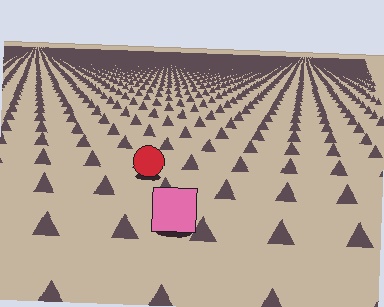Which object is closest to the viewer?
The pink square is closest. The texture marks near it are larger and more spread out.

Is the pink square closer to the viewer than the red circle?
Yes. The pink square is closer — you can tell from the texture gradient: the ground texture is coarser near it.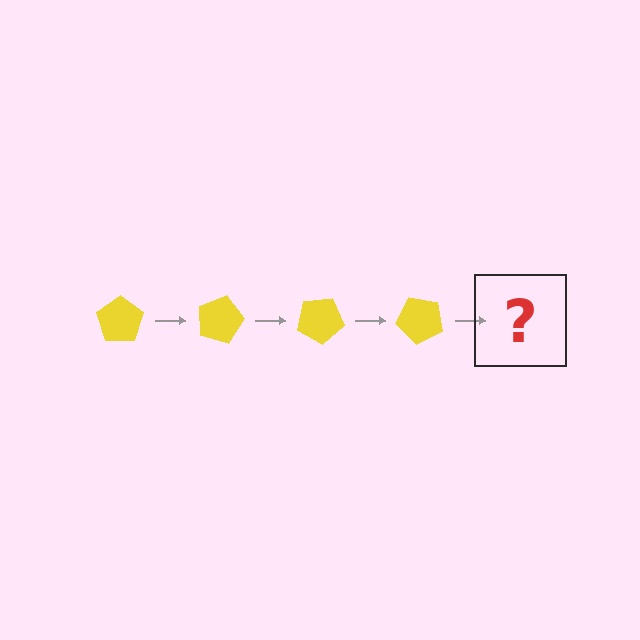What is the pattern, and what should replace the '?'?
The pattern is that the pentagon rotates 15 degrees each step. The '?' should be a yellow pentagon rotated 60 degrees.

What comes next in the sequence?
The next element should be a yellow pentagon rotated 60 degrees.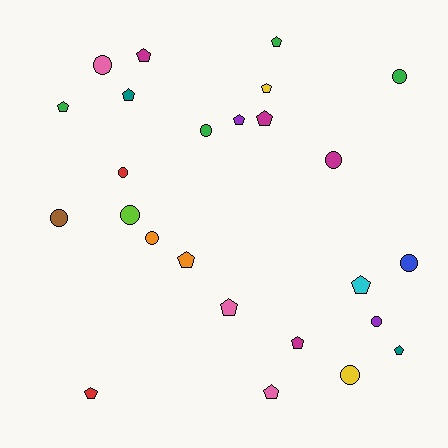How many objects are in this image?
There are 25 objects.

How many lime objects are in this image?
There is 1 lime object.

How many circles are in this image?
There are 11 circles.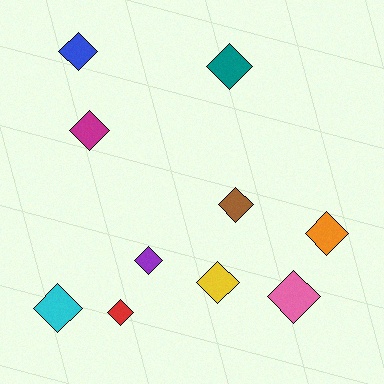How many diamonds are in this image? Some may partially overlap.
There are 10 diamonds.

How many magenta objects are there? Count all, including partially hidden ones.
There is 1 magenta object.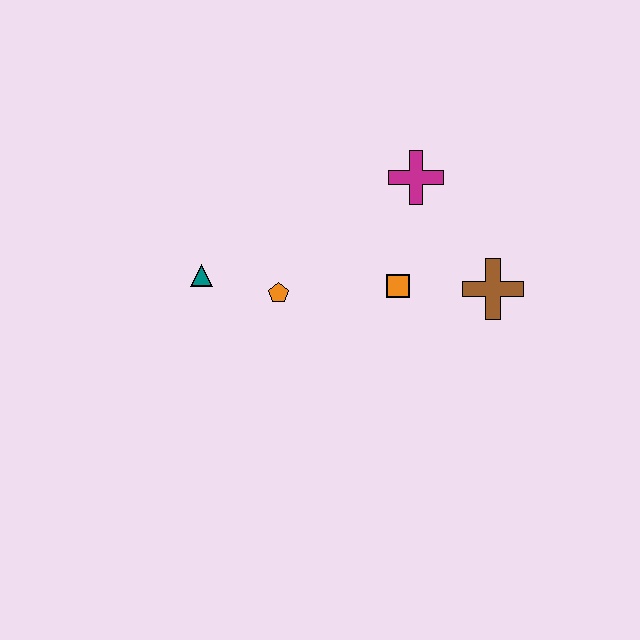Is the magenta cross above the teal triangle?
Yes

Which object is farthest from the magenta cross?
The teal triangle is farthest from the magenta cross.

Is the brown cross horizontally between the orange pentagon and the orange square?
No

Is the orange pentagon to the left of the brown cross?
Yes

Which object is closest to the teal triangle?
The orange pentagon is closest to the teal triangle.